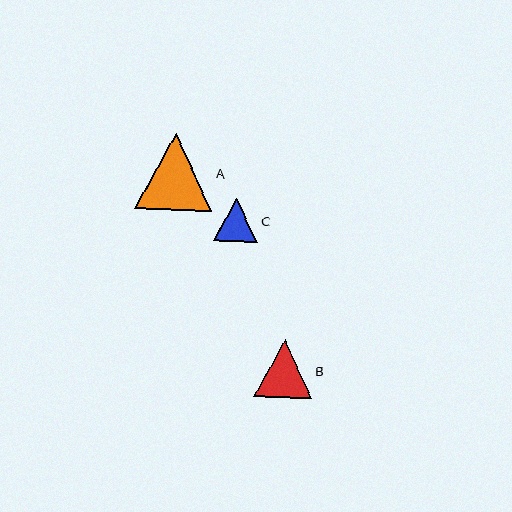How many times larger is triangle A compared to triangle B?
Triangle A is approximately 1.3 times the size of triangle B.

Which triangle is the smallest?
Triangle C is the smallest with a size of approximately 44 pixels.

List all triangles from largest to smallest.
From largest to smallest: A, B, C.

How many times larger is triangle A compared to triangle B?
Triangle A is approximately 1.3 times the size of triangle B.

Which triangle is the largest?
Triangle A is the largest with a size of approximately 77 pixels.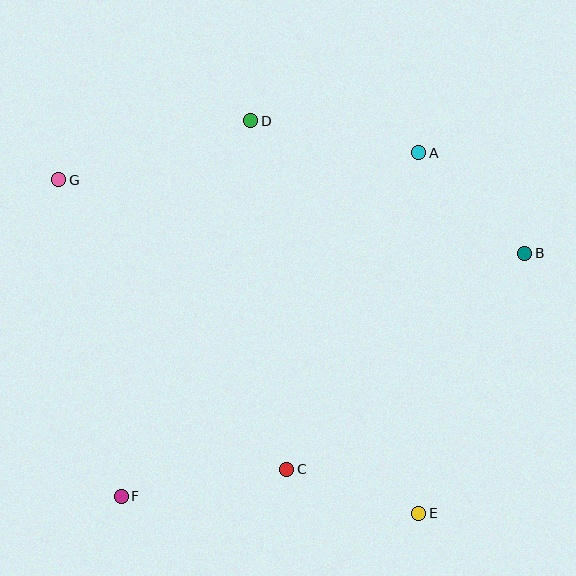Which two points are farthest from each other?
Points E and G are farthest from each other.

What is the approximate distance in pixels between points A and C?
The distance between A and C is approximately 343 pixels.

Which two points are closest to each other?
Points C and E are closest to each other.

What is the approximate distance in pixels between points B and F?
The distance between B and F is approximately 471 pixels.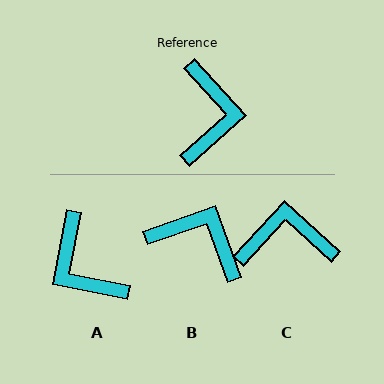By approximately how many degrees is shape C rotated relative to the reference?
Approximately 95 degrees counter-clockwise.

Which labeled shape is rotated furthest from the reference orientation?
A, about 143 degrees away.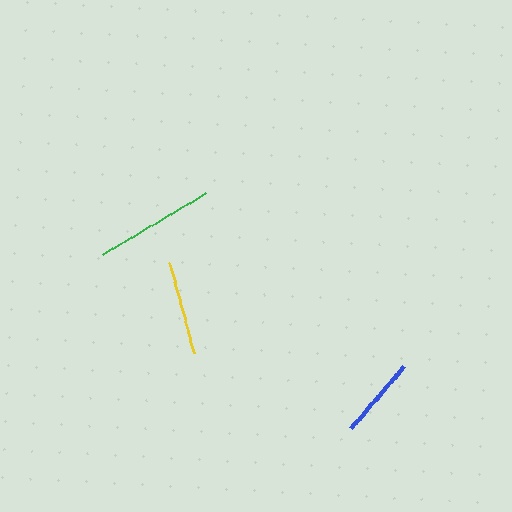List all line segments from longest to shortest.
From longest to shortest: green, yellow, blue.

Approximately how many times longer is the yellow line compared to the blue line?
The yellow line is approximately 1.1 times the length of the blue line.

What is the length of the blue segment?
The blue segment is approximately 82 pixels long.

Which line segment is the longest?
The green line is the longest at approximately 120 pixels.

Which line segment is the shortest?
The blue line is the shortest at approximately 82 pixels.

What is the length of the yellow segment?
The yellow segment is approximately 94 pixels long.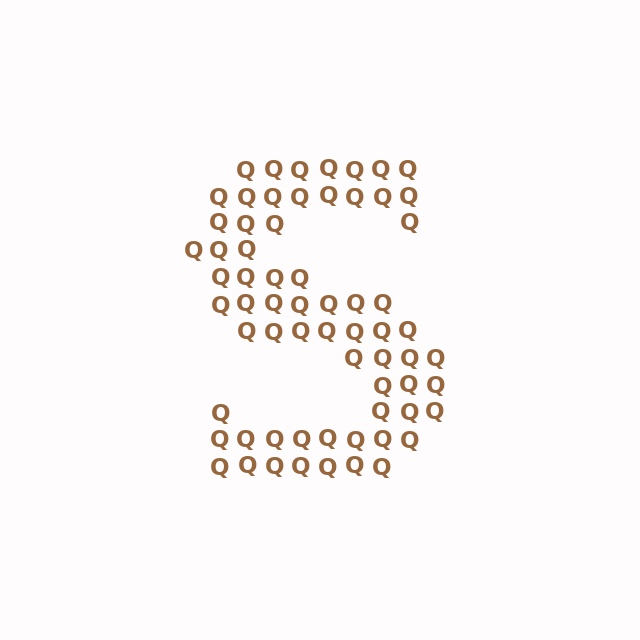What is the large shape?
The large shape is the letter S.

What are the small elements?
The small elements are letter Q's.